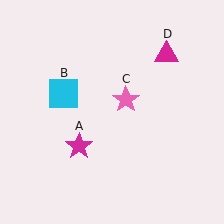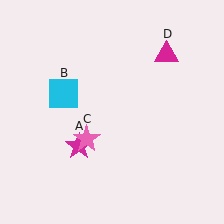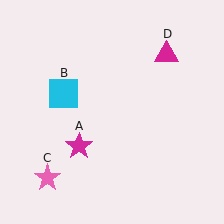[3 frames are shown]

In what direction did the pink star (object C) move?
The pink star (object C) moved down and to the left.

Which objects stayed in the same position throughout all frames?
Magenta star (object A) and cyan square (object B) and magenta triangle (object D) remained stationary.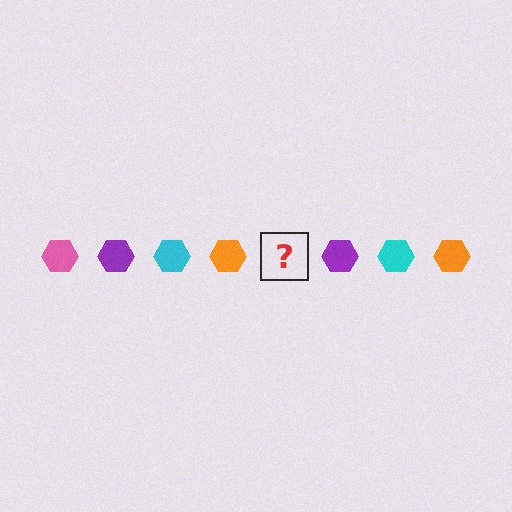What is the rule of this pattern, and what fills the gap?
The rule is that the pattern cycles through pink, purple, cyan, orange hexagons. The gap should be filled with a pink hexagon.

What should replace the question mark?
The question mark should be replaced with a pink hexagon.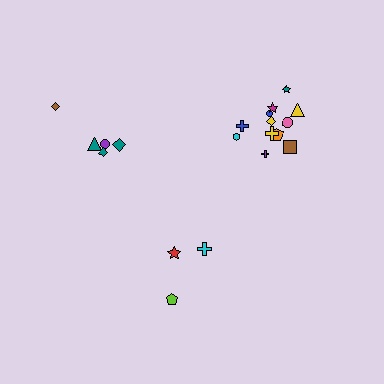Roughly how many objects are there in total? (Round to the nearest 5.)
Roughly 20 objects in total.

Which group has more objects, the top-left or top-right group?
The top-right group.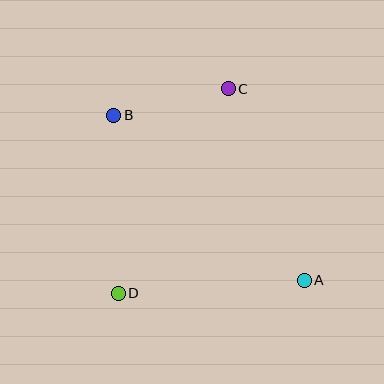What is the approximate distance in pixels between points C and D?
The distance between C and D is approximately 232 pixels.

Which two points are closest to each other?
Points B and C are closest to each other.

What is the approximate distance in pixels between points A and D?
The distance between A and D is approximately 186 pixels.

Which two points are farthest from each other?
Points A and B are farthest from each other.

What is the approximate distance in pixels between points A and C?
The distance between A and C is approximately 206 pixels.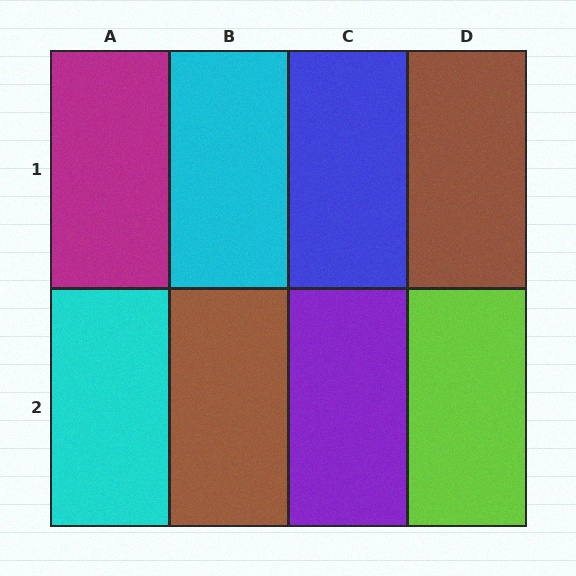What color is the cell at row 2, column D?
Lime.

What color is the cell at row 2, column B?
Brown.